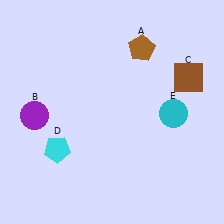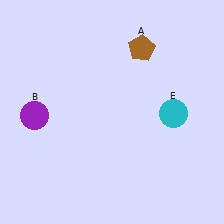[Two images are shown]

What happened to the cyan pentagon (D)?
The cyan pentagon (D) was removed in Image 2. It was in the bottom-left area of Image 1.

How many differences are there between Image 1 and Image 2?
There are 2 differences between the two images.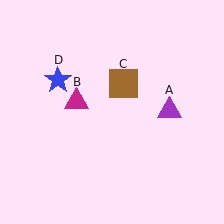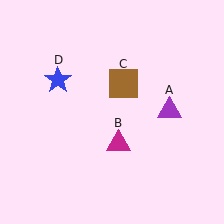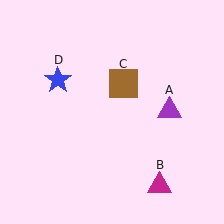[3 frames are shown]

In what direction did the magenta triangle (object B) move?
The magenta triangle (object B) moved down and to the right.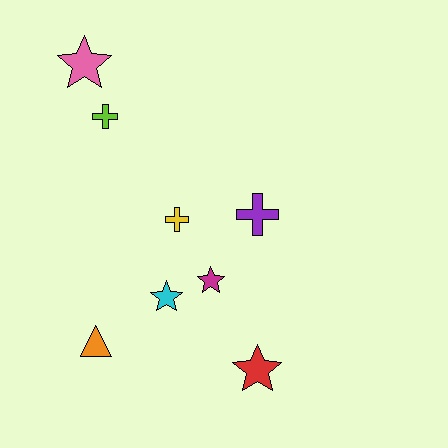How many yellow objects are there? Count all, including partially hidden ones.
There is 1 yellow object.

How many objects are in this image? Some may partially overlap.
There are 8 objects.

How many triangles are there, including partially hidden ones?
There is 1 triangle.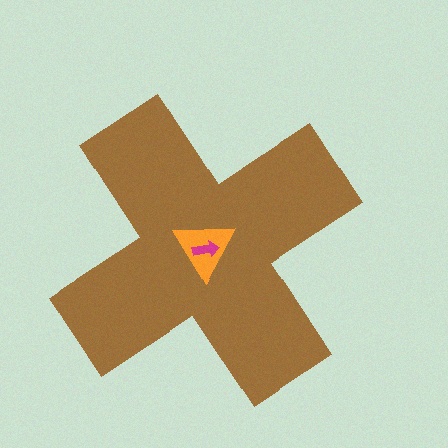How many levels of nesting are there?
3.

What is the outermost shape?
The brown cross.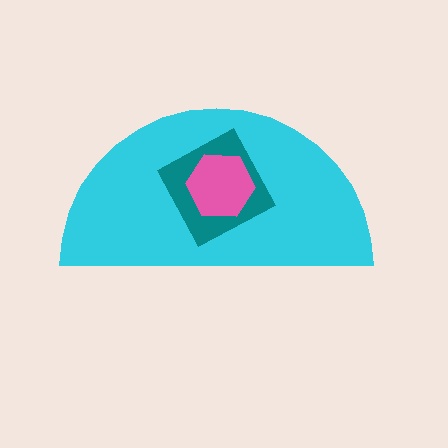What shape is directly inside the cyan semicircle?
The teal square.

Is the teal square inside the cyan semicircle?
Yes.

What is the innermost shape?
The pink hexagon.